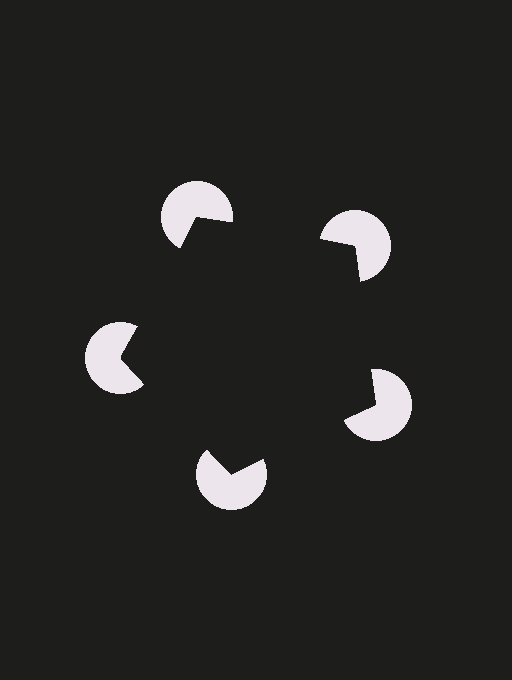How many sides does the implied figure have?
5 sides.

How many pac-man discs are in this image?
There are 5 — one at each vertex of the illusory pentagon.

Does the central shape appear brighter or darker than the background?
It typically appears slightly darker than the background, even though no actual brightness change is drawn.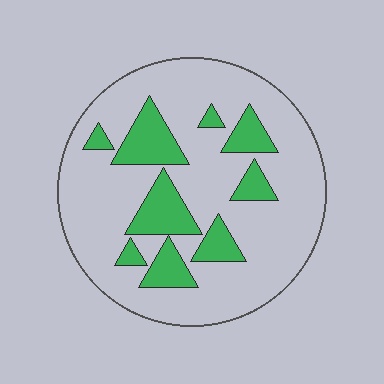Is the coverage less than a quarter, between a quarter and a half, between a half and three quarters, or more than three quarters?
Less than a quarter.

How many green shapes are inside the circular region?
9.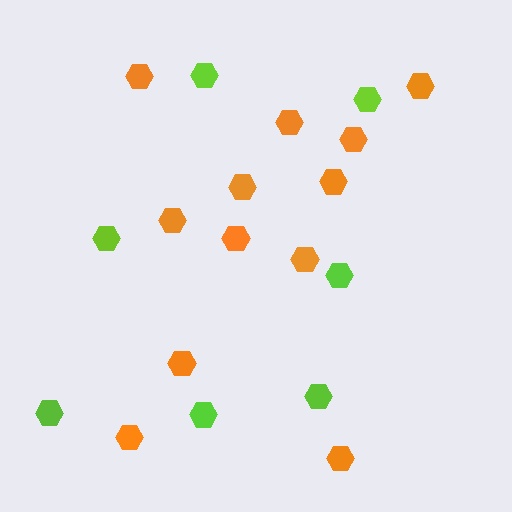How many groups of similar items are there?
There are 2 groups: one group of lime hexagons (7) and one group of orange hexagons (12).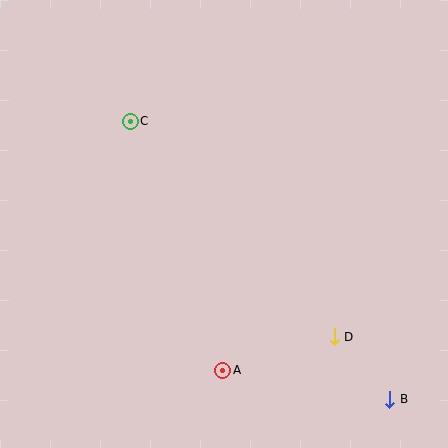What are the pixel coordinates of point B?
Point B is at (390, 399).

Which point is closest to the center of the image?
Point C at (130, 121) is closest to the center.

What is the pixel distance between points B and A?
The distance between B and A is 169 pixels.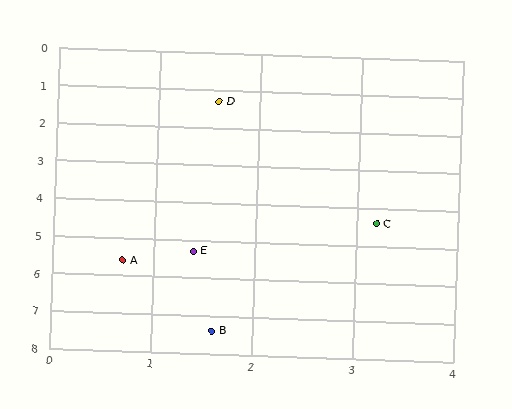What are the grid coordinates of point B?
Point B is at approximately (1.6, 7.4).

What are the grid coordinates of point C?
Point C is at approximately (3.2, 4.4).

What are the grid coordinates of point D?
Point D is at approximately (1.6, 1.3).